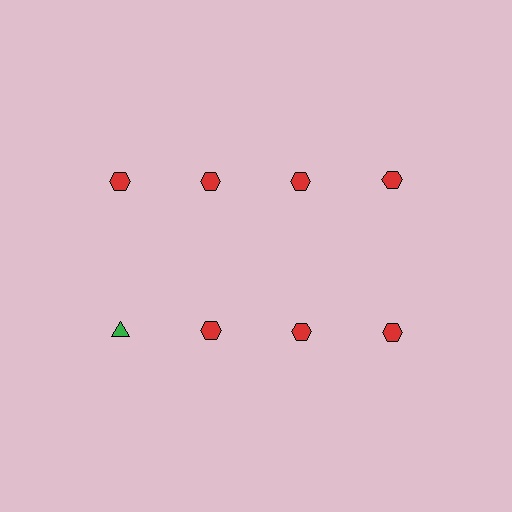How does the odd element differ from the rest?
It differs in both color (green instead of red) and shape (triangle instead of hexagon).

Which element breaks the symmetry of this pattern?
The green triangle in the second row, leftmost column breaks the symmetry. All other shapes are red hexagons.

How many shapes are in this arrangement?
There are 8 shapes arranged in a grid pattern.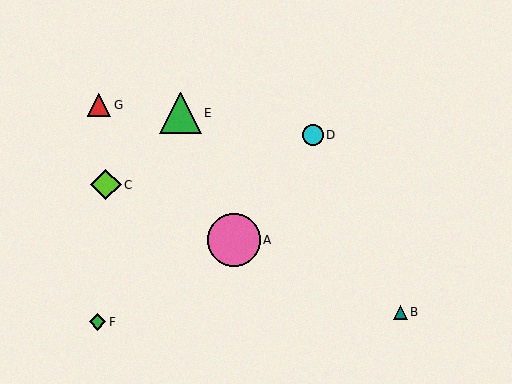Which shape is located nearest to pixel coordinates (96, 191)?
The lime diamond (labeled C) at (106, 185) is nearest to that location.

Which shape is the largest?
The pink circle (labeled A) is the largest.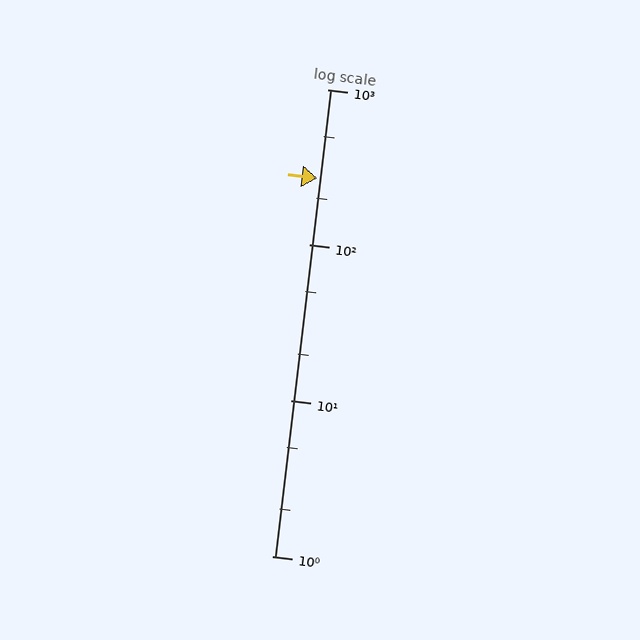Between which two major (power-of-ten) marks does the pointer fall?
The pointer is between 100 and 1000.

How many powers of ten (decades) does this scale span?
The scale spans 3 decades, from 1 to 1000.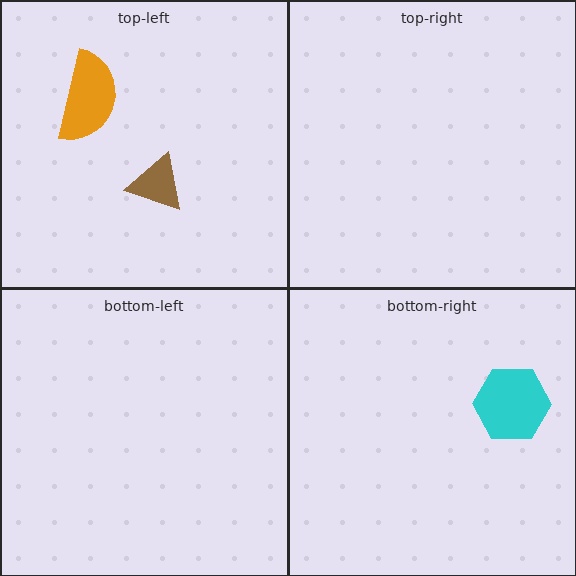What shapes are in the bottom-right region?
The cyan hexagon.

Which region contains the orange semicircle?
The top-left region.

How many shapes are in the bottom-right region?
1.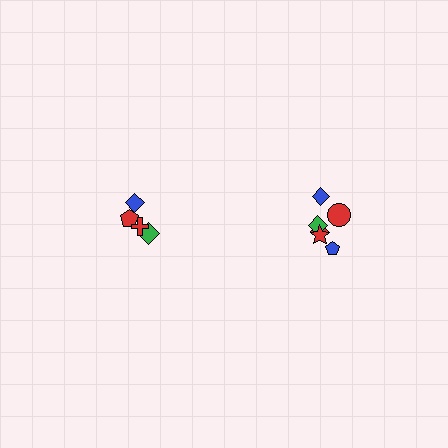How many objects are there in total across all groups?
There are 10 objects.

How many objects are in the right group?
There are 6 objects.